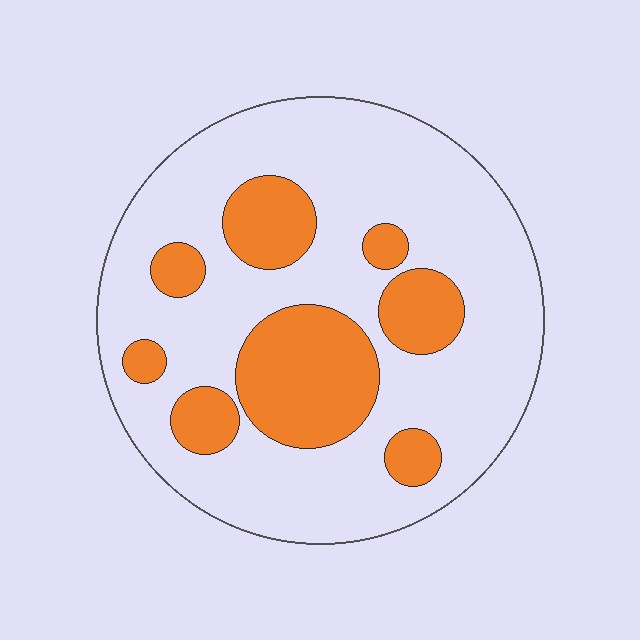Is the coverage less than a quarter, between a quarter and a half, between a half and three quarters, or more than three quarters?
Between a quarter and a half.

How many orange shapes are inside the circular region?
8.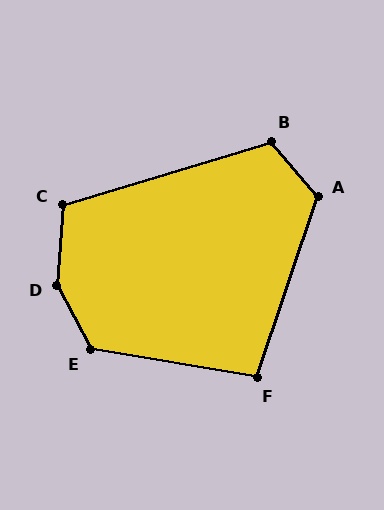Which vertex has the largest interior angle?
D, at approximately 148 degrees.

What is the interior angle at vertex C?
Approximately 111 degrees (obtuse).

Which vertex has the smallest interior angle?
F, at approximately 99 degrees.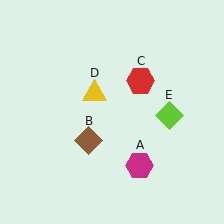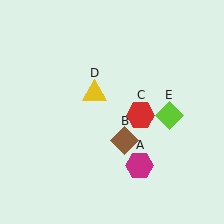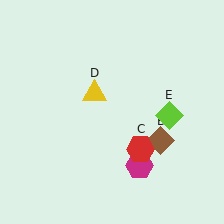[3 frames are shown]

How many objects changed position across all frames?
2 objects changed position: brown diamond (object B), red hexagon (object C).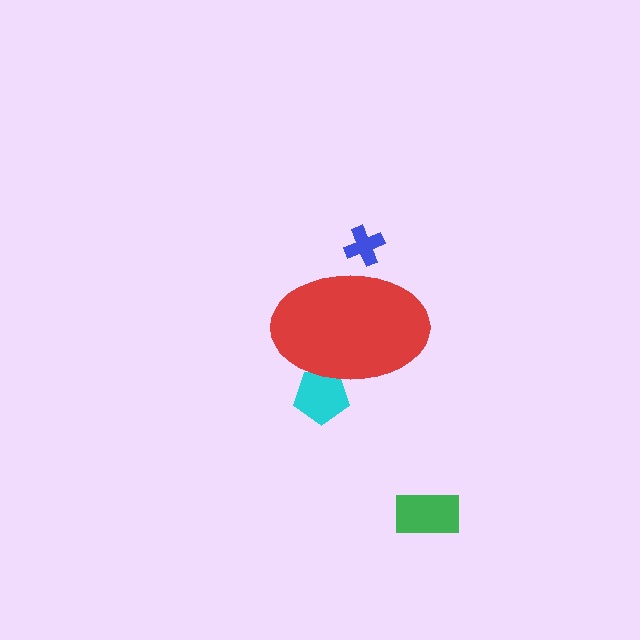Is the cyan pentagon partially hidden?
Yes, the cyan pentagon is partially hidden behind the red ellipse.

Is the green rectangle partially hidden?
No, the green rectangle is fully visible.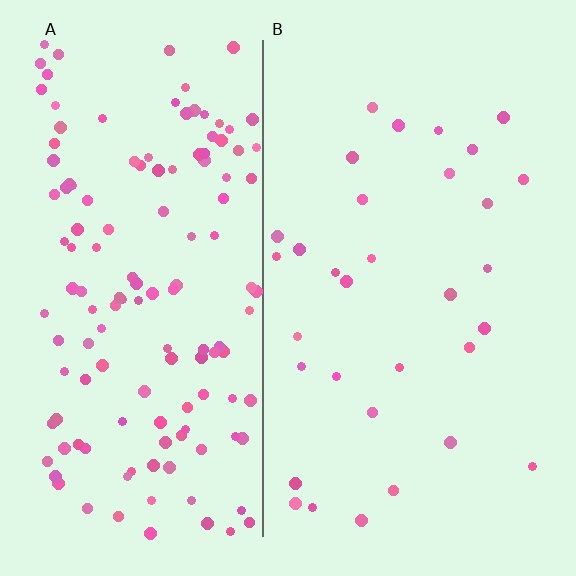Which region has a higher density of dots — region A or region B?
A (the left).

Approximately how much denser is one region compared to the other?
Approximately 4.3× — region A over region B.